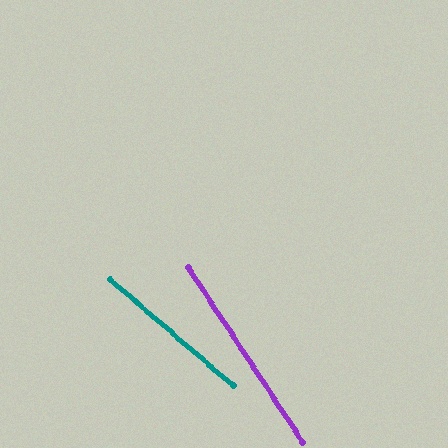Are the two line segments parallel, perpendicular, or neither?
Neither parallel nor perpendicular — they differ by about 16°.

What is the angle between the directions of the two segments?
Approximately 16 degrees.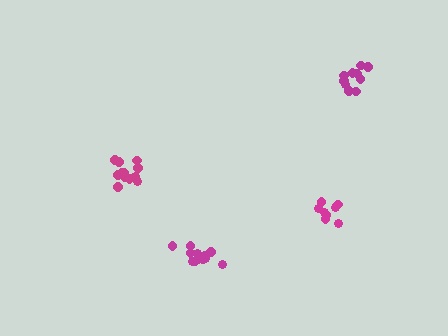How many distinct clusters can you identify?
There are 4 distinct clusters.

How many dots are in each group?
Group 1: 13 dots, Group 2: 11 dots, Group 3: 8 dots, Group 4: 13 dots (45 total).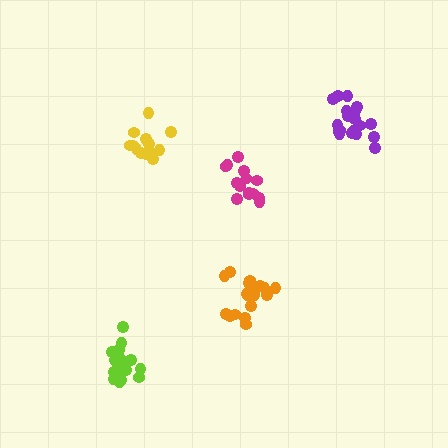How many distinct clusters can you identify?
There are 5 distinct clusters.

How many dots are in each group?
Group 1: 13 dots, Group 2: 19 dots, Group 3: 17 dots, Group 4: 14 dots, Group 5: 19 dots (82 total).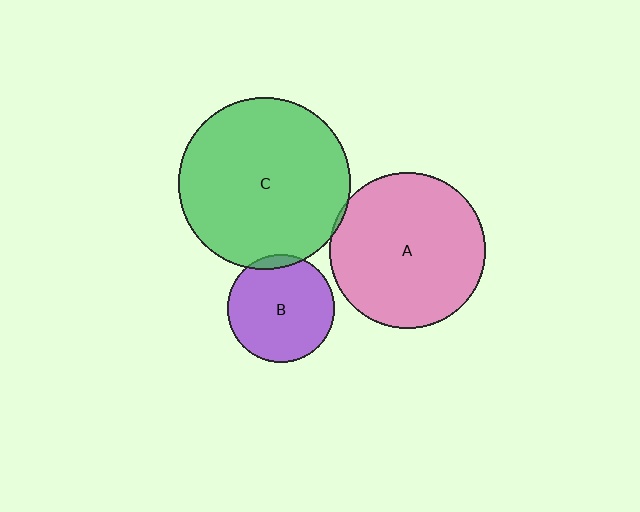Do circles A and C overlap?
Yes.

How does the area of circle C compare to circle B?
Approximately 2.6 times.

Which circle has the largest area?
Circle C (green).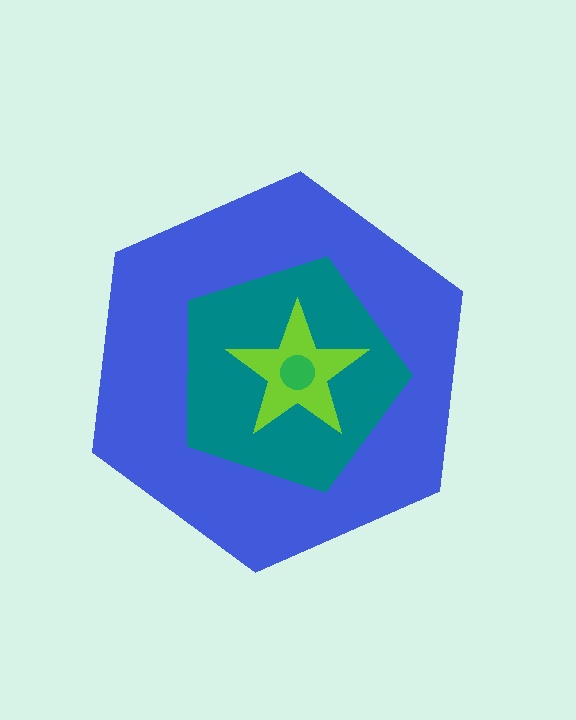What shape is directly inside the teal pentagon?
The lime star.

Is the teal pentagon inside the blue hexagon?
Yes.